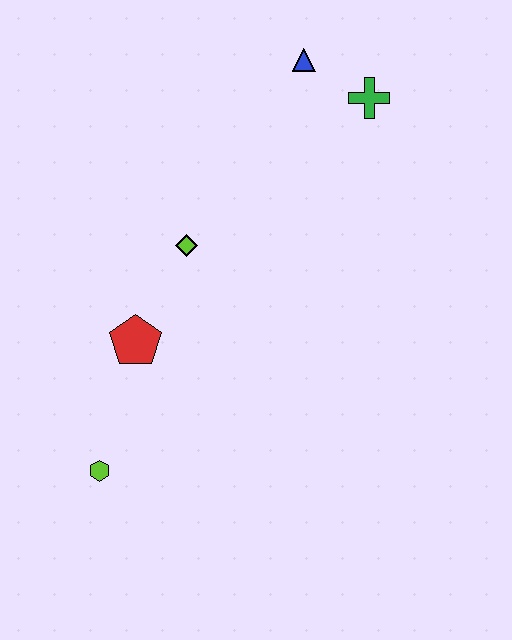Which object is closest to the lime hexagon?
The red pentagon is closest to the lime hexagon.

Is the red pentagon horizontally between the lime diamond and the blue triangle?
No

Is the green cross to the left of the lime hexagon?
No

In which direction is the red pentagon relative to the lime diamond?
The red pentagon is below the lime diamond.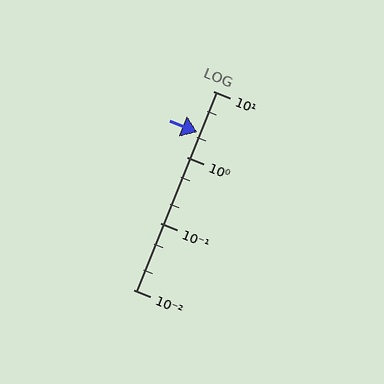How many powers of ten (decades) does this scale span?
The scale spans 3 decades, from 0.01 to 10.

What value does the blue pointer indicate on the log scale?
The pointer indicates approximately 2.4.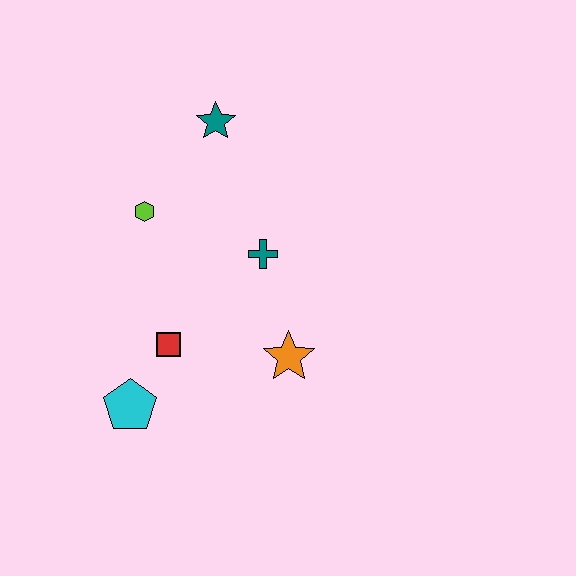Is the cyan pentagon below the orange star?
Yes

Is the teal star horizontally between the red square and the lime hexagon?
No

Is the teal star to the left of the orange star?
Yes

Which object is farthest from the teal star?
The cyan pentagon is farthest from the teal star.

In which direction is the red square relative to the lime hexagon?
The red square is below the lime hexagon.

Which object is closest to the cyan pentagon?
The red square is closest to the cyan pentagon.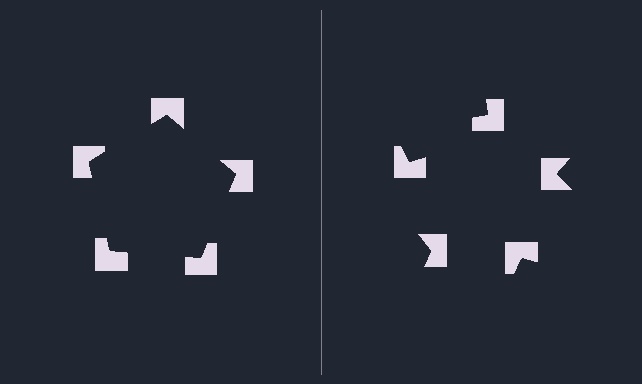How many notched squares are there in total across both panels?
10 — 5 on each side.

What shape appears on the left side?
An illusory pentagon.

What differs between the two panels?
The notched squares are positioned identically on both sides; only the wedge orientations differ. On the left they align to a pentagon; on the right they are misaligned.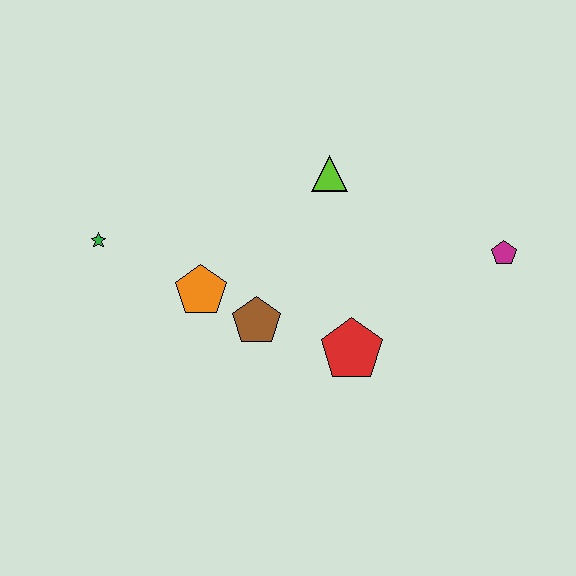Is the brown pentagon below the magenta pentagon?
Yes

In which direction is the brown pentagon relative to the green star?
The brown pentagon is to the right of the green star.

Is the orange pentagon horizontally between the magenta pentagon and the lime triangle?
No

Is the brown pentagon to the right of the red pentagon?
No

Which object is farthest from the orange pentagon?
The magenta pentagon is farthest from the orange pentagon.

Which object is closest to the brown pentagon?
The orange pentagon is closest to the brown pentagon.